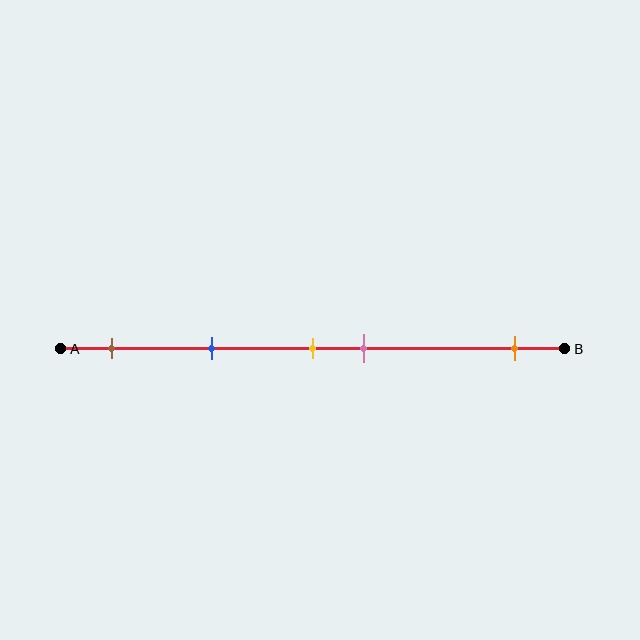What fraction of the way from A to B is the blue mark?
The blue mark is approximately 30% (0.3) of the way from A to B.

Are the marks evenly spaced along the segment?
No, the marks are not evenly spaced.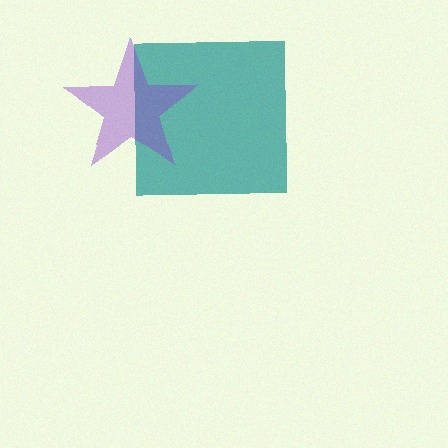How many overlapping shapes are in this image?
There are 2 overlapping shapes in the image.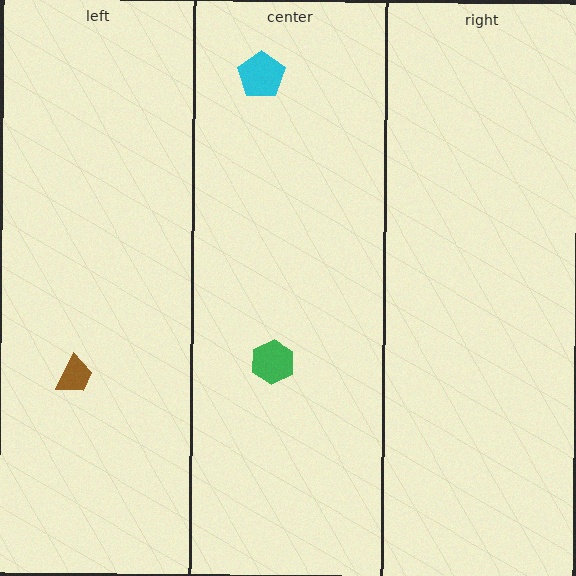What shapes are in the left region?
The brown trapezoid.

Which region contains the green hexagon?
The center region.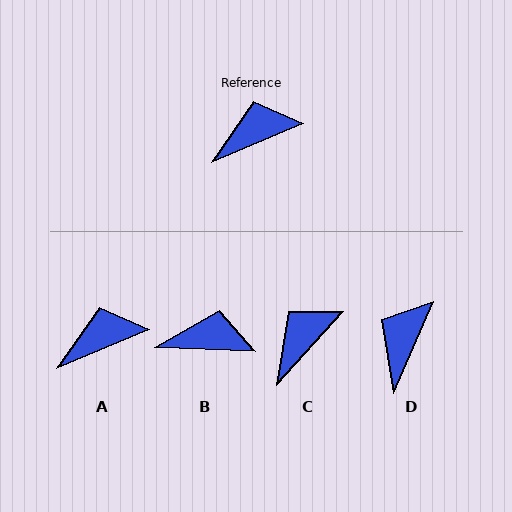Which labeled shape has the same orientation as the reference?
A.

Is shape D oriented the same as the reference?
No, it is off by about 43 degrees.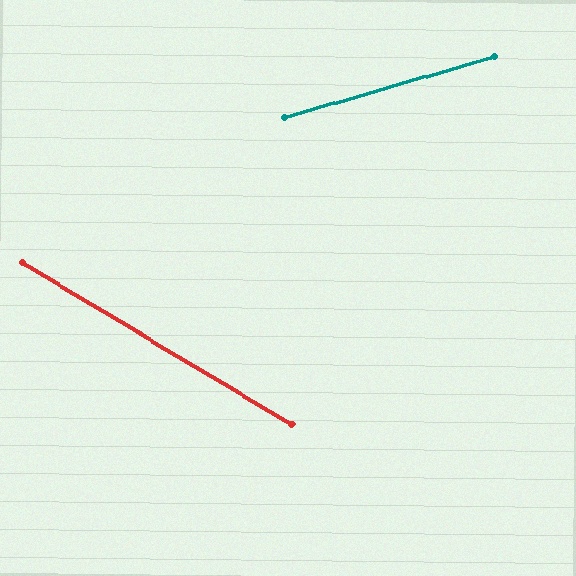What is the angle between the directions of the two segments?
Approximately 47 degrees.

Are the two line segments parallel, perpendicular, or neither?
Neither parallel nor perpendicular — they differ by about 47°.